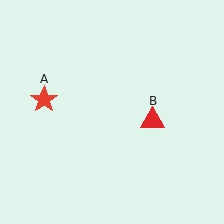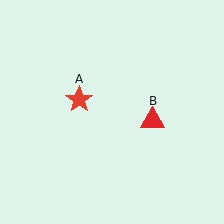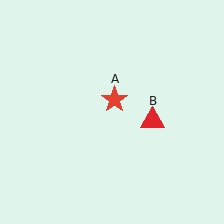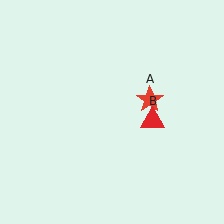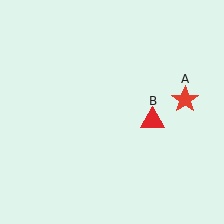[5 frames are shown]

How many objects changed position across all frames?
1 object changed position: red star (object A).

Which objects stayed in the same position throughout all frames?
Red triangle (object B) remained stationary.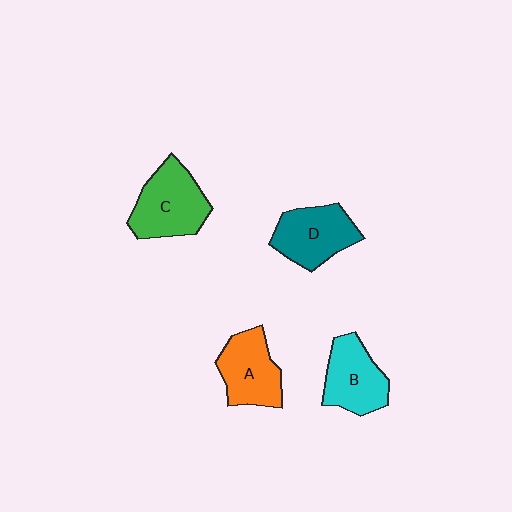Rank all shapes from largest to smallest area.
From largest to smallest: C (green), D (teal), A (orange), B (cyan).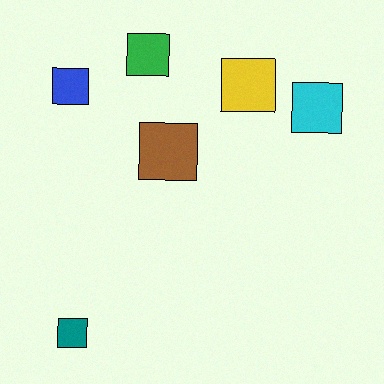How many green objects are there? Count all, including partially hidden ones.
There is 1 green object.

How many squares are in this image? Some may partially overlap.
There are 6 squares.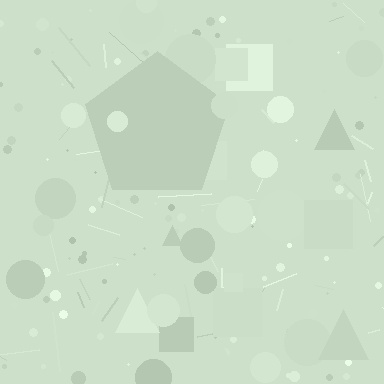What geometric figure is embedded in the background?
A pentagon is embedded in the background.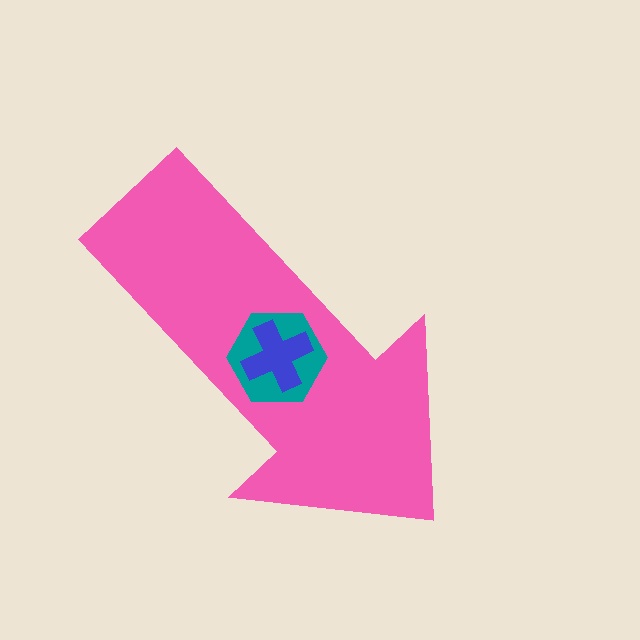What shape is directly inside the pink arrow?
The teal hexagon.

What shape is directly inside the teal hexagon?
The blue cross.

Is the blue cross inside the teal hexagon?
Yes.